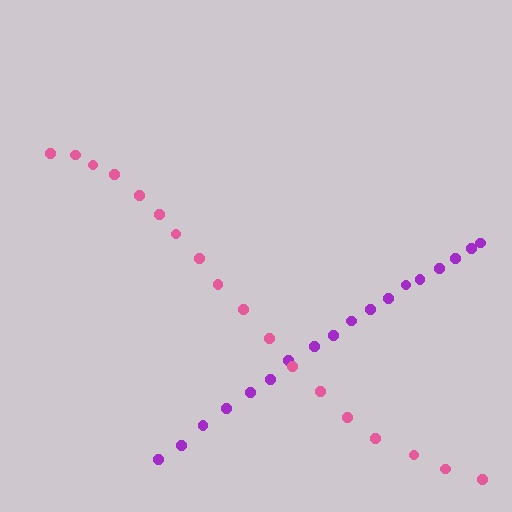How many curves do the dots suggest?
There are 2 distinct paths.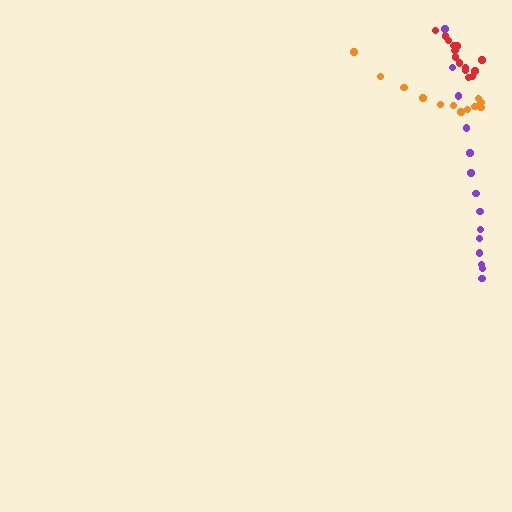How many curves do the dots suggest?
There are 3 distinct paths.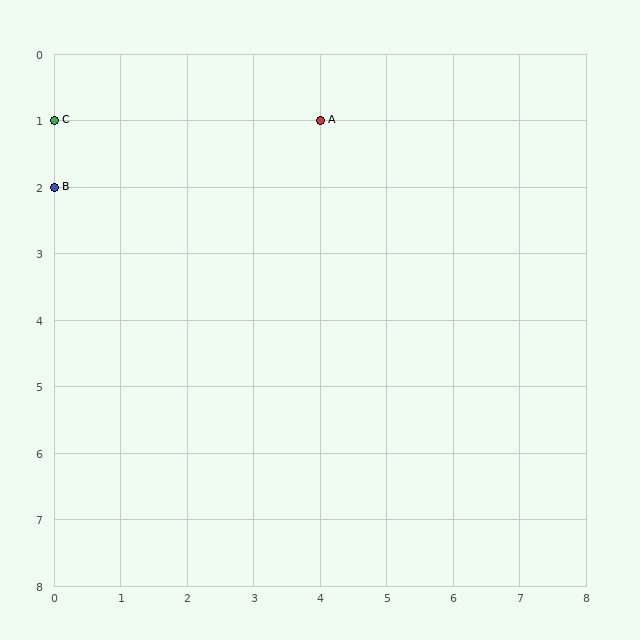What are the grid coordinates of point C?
Point C is at grid coordinates (0, 1).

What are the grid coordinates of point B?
Point B is at grid coordinates (0, 2).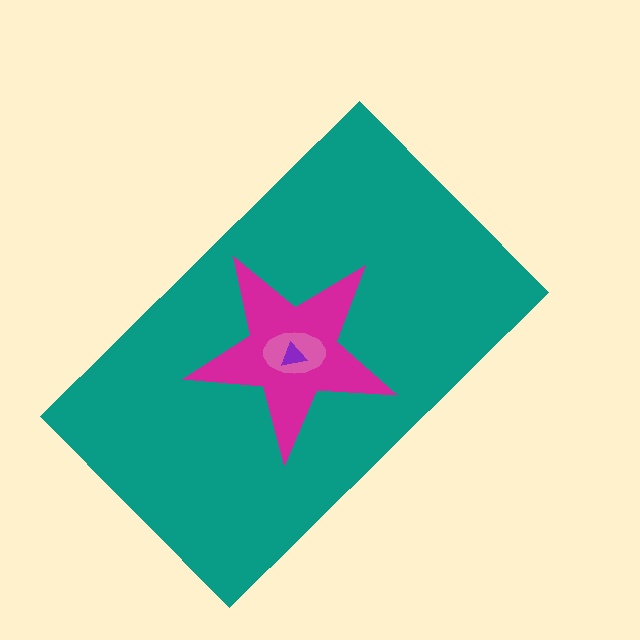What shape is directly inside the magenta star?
The pink ellipse.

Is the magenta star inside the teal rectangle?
Yes.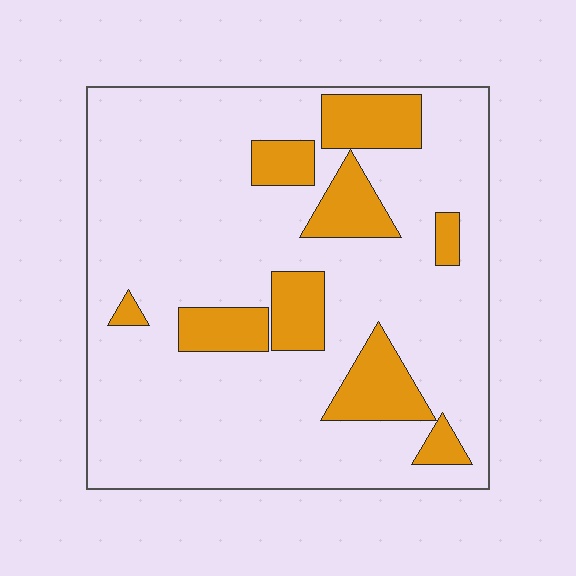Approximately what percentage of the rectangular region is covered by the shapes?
Approximately 20%.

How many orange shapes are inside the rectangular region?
9.